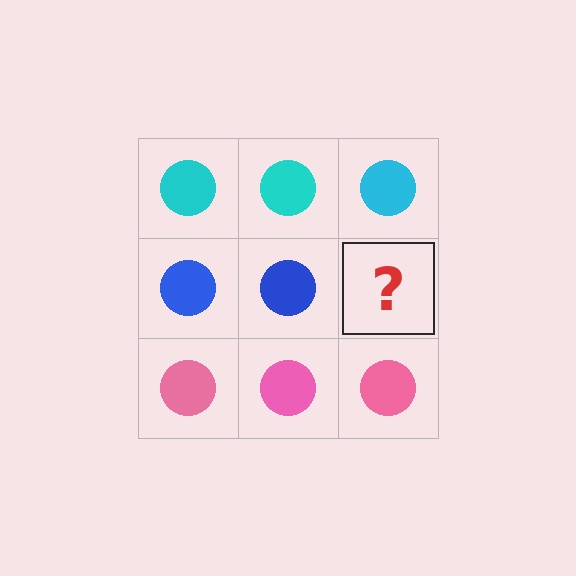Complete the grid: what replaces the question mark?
The question mark should be replaced with a blue circle.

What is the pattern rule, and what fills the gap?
The rule is that each row has a consistent color. The gap should be filled with a blue circle.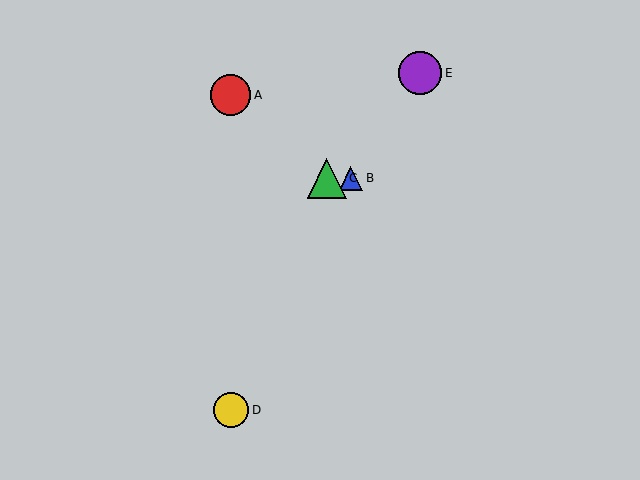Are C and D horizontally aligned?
No, C is at y≈178 and D is at y≈410.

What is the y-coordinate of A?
Object A is at y≈95.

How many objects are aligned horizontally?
2 objects (B, C) are aligned horizontally.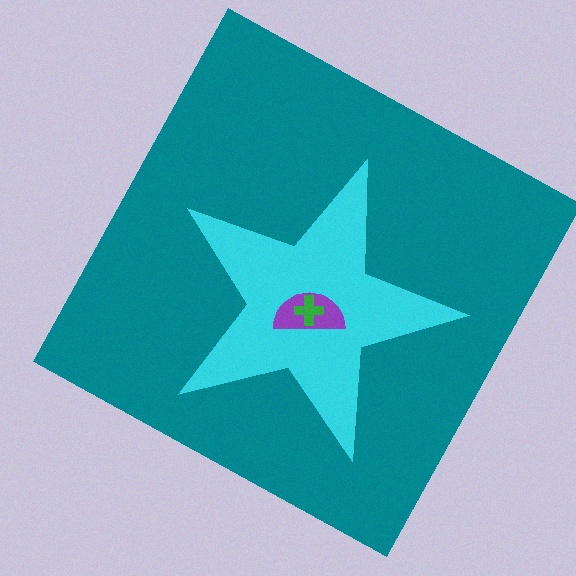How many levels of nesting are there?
4.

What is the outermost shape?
The teal square.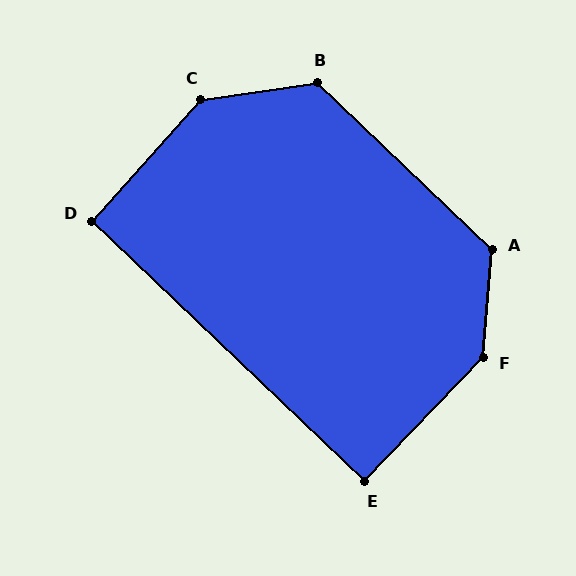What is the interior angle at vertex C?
Approximately 140 degrees (obtuse).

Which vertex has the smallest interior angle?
E, at approximately 90 degrees.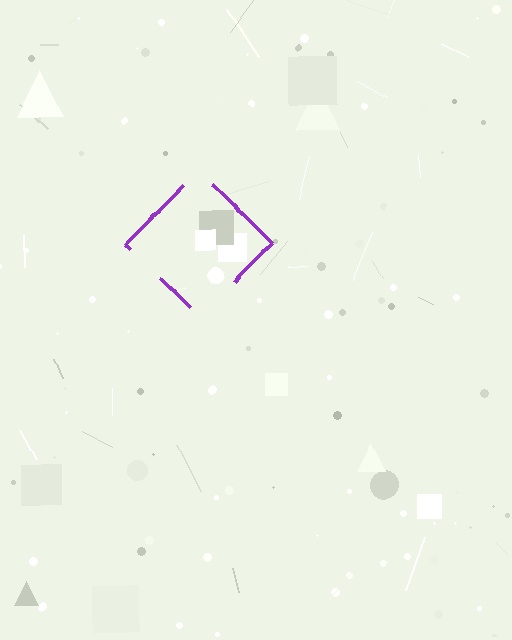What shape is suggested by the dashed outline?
The dashed outline suggests a diamond.